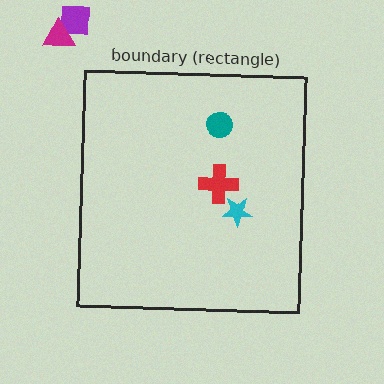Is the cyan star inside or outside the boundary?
Inside.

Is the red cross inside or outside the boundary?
Inside.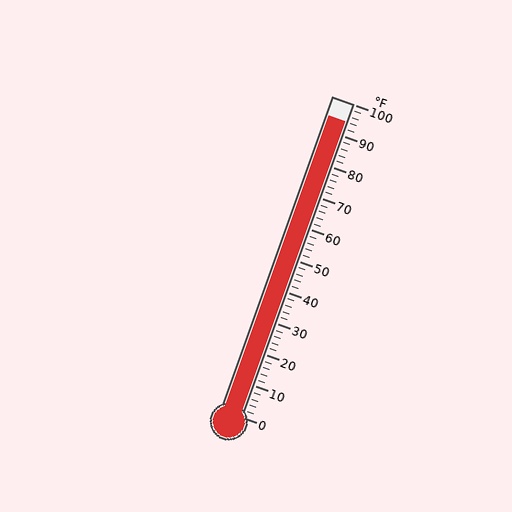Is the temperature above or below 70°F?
The temperature is above 70°F.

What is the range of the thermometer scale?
The thermometer scale ranges from 0°F to 100°F.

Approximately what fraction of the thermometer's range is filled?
The thermometer is filled to approximately 95% of its range.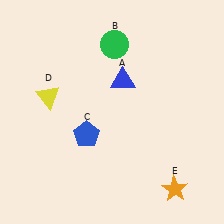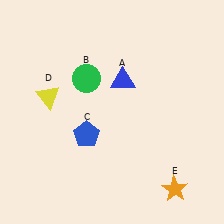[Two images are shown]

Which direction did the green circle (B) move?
The green circle (B) moved down.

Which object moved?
The green circle (B) moved down.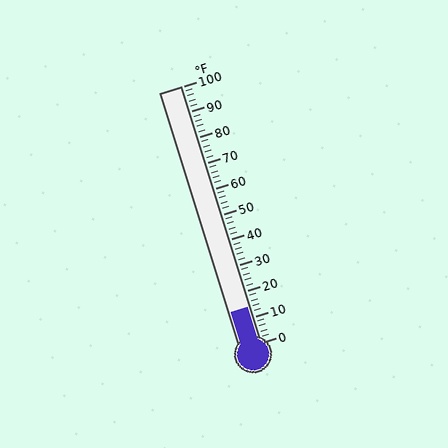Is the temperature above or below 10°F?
The temperature is above 10°F.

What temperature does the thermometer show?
The thermometer shows approximately 14°F.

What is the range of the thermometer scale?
The thermometer scale ranges from 0°F to 100°F.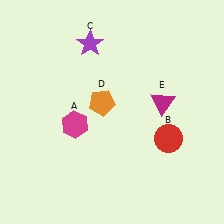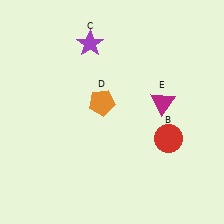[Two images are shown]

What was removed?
The magenta hexagon (A) was removed in Image 2.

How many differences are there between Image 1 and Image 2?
There is 1 difference between the two images.